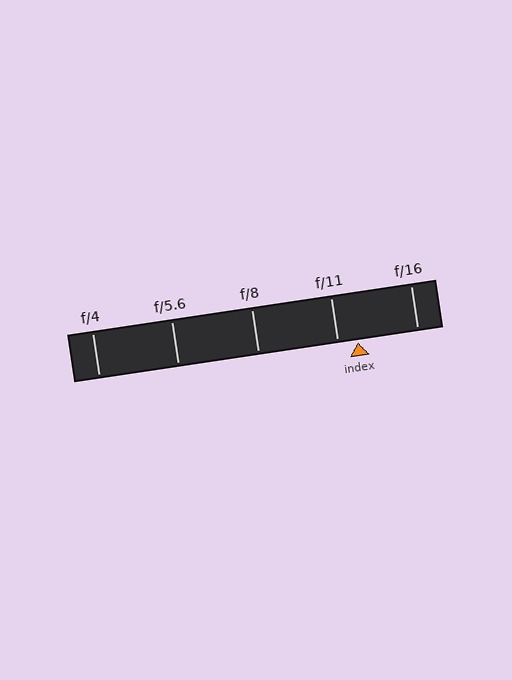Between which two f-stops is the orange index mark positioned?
The index mark is between f/11 and f/16.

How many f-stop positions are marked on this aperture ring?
There are 5 f-stop positions marked.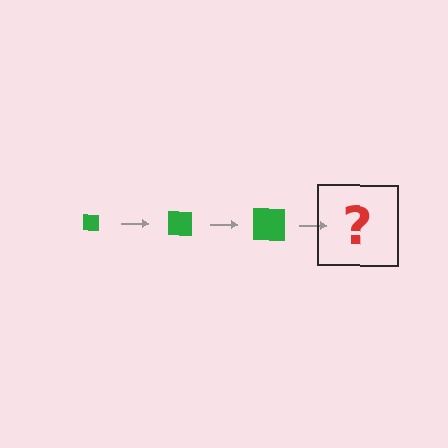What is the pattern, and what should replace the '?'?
The pattern is that the square gets progressively larger each step. The '?' should be a green square, larger than the previous one.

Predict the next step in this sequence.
The next step is a green square, larger than the previous one.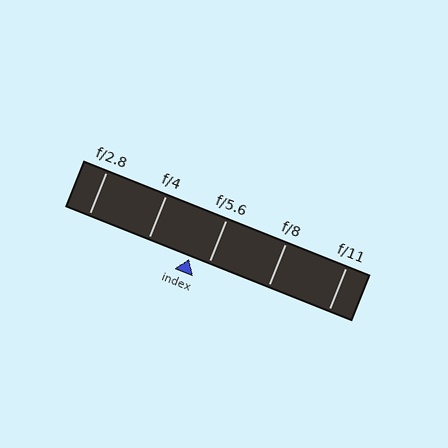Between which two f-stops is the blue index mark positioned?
The index mark is between f/4 and f/5.6.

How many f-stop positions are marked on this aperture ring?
There are 5 f-stop positions marked.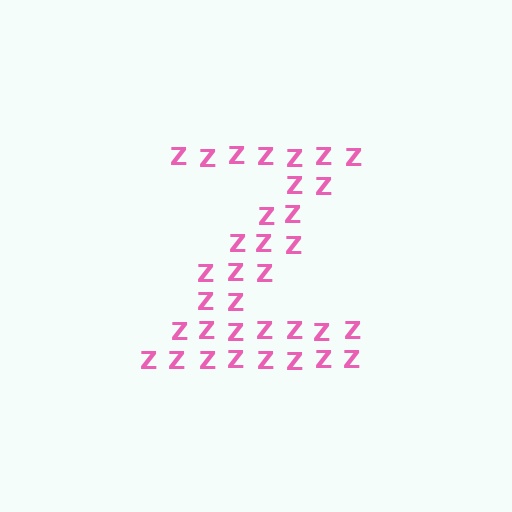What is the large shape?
The large shape is the letter Z.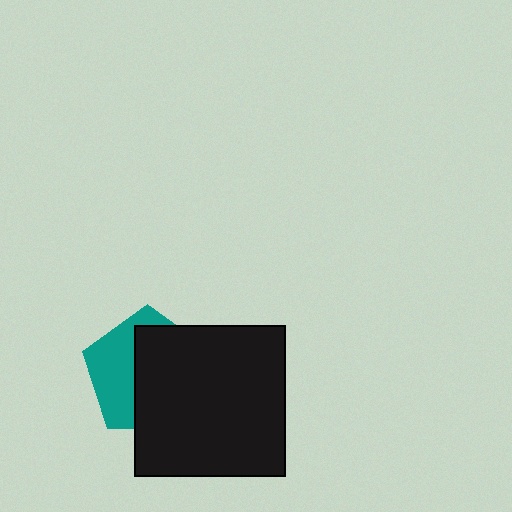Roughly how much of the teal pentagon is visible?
A small part of it is visible (roughly 40%).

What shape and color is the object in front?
The object in front is a black square.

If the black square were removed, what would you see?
You would see the complete teal pentagon.